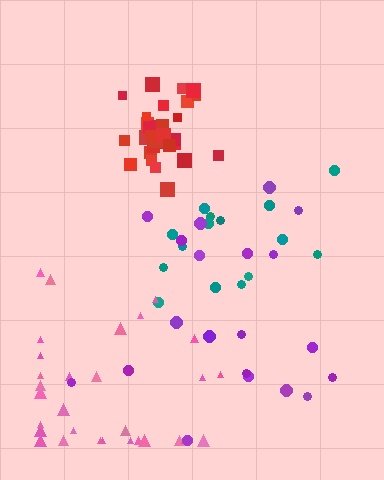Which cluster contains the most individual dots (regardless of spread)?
Red (35).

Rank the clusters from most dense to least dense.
red, teal, pink, purple.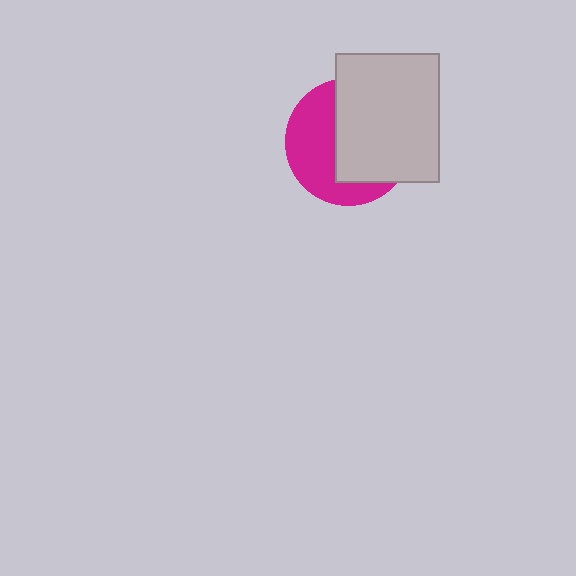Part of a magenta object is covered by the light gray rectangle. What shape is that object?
It is a circle.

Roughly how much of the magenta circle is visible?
About half of it is visible (roughly 45%).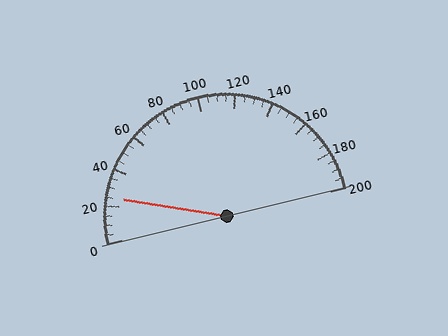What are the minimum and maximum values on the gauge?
The gauge ranges from 0 to 200.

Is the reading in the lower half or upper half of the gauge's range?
The reading is in the lower half of the range (0 to 200).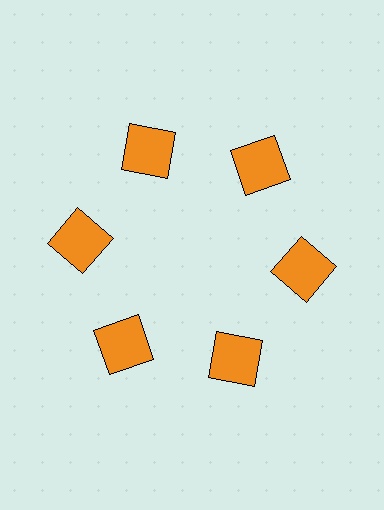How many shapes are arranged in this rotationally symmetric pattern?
There are 6 shapes, arranged in 6 groups of 1.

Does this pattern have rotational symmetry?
Yes, this pattern has 6-fold rotational symmetry. It looks the same after rotating 60 degrees around the center.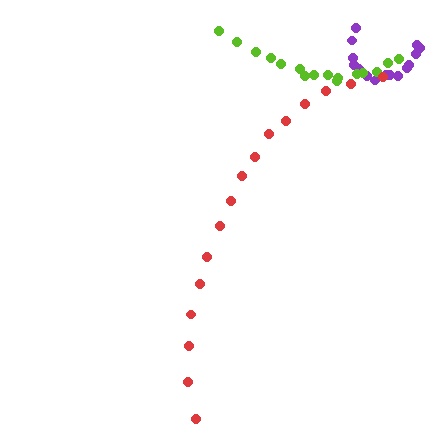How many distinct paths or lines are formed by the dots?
There are 3 distinct paths.